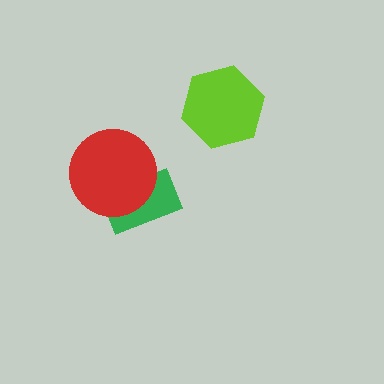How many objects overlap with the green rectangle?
1 object overlaps with the green rectangle.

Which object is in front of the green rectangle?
The red circle is in front of the green rectangle.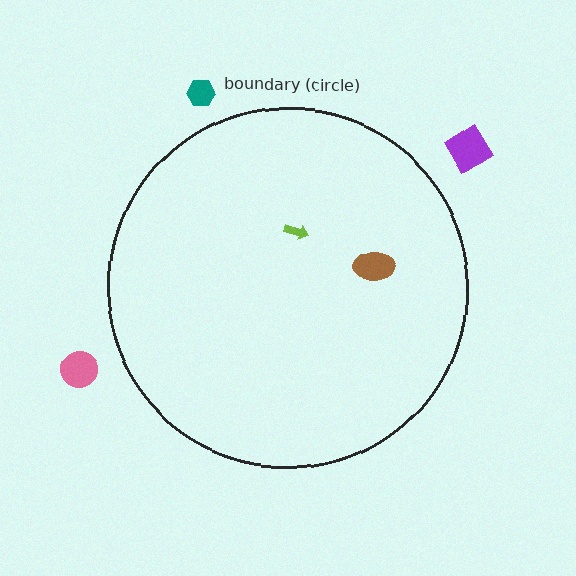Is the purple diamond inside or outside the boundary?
Outside.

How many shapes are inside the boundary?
2 inside, 3 outside.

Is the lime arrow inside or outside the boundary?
Inside.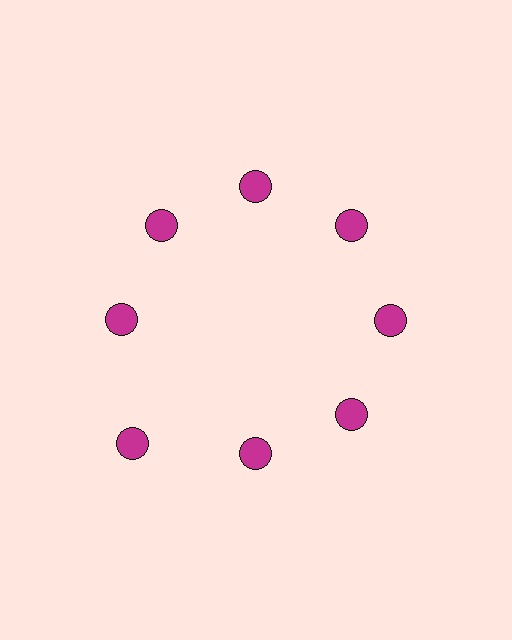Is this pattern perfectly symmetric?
No. The 8 magenta circles are arranged in a ring, but one element near the 8 o'clock position is pushed outward from the center, breaking the 8-fold rotational symmetry.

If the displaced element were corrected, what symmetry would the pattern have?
It would have 8-fold rotational symmetry — the pattern would map onto itself every 45 degrees.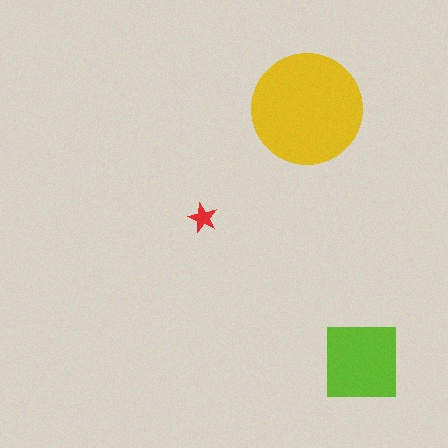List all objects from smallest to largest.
The red star, the lime square, the yellow circle.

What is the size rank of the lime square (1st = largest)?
2nd.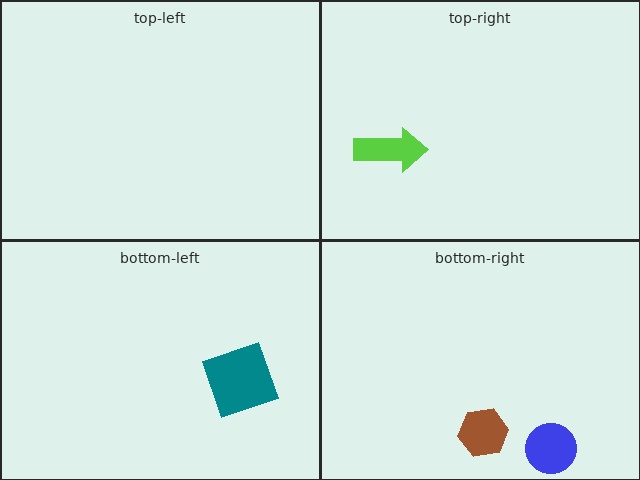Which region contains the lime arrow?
The top-right region.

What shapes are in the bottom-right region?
The blue circle, the brown hexagon.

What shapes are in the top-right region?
The lime arrow.